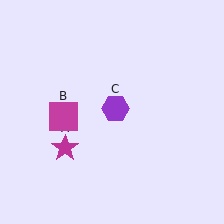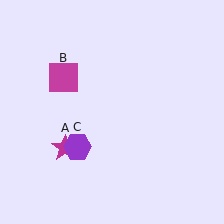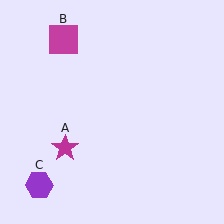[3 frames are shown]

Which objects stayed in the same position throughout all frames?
Magenta star (object A) remained stationary.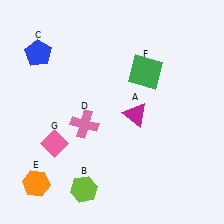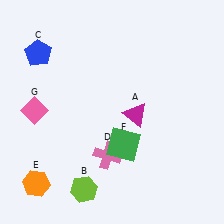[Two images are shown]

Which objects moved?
The objects that moved are: the pink cross (D), the green square (F), the pink diamond (G).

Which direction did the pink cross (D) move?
The pink cross (D) moved down.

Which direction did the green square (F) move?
The green square (F) moved down.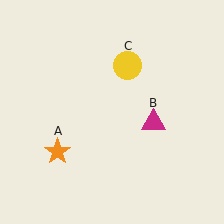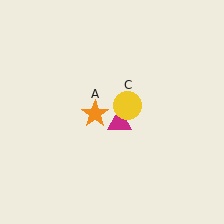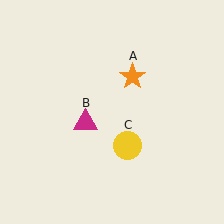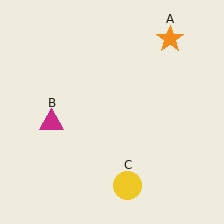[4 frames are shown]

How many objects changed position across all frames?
3 objects changed position: orange star (object A), magenta triangle (object B), yellow circle (object C).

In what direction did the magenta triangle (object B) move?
The magenta triangle (object B) moved left.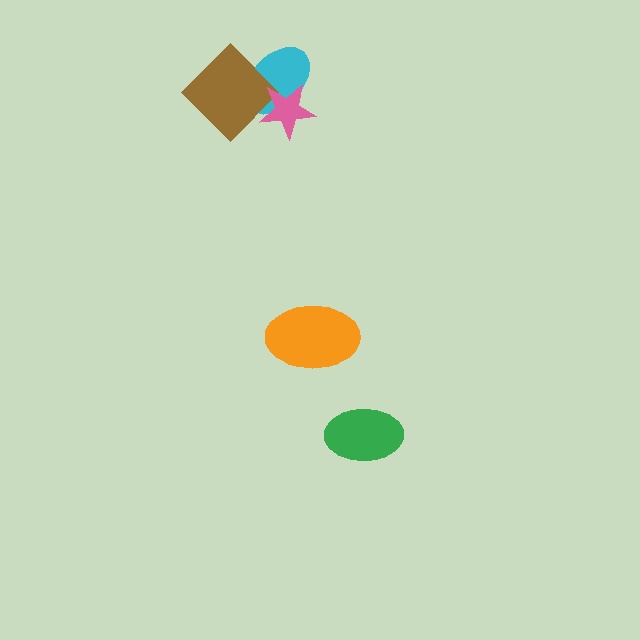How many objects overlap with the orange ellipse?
0 objects overlap with the orange ellipse.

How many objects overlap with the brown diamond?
2 objects overlap with the brown diamond.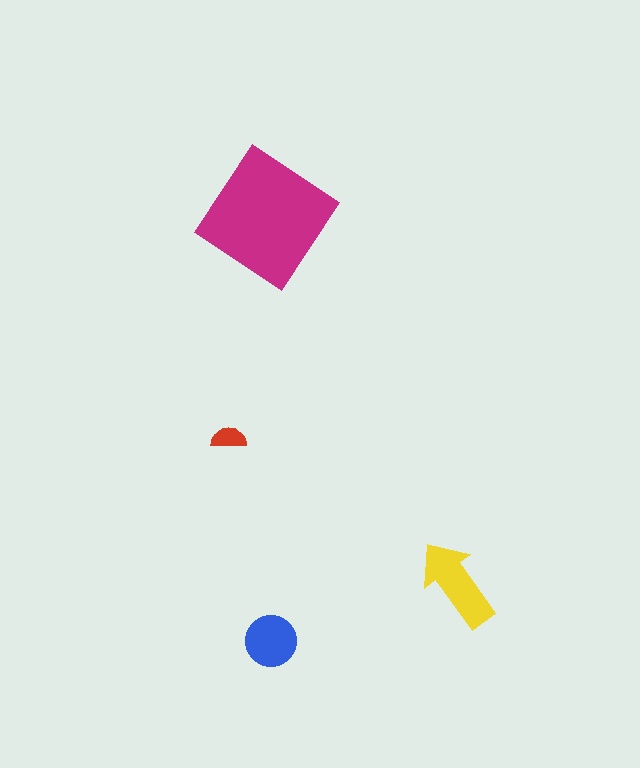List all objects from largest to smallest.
The magenta diamond, the yellow arrow, the blue circle, the red semicircle.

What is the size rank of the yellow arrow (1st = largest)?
2nd.